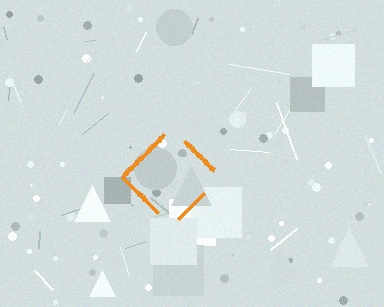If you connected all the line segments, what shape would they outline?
They would outline a diamond.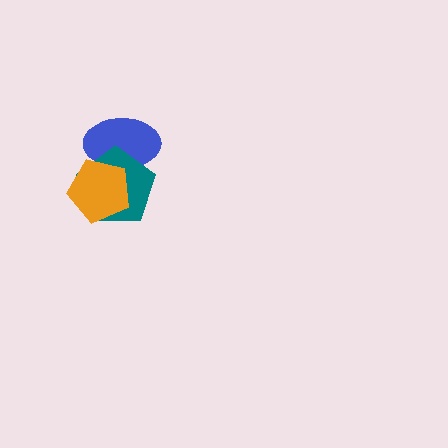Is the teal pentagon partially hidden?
Yes, it is partially covered by another shape.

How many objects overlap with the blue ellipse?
2 objects overlap with the blue ellipse.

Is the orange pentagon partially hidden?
No, no other shape covers it.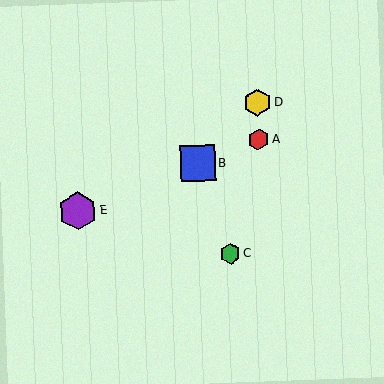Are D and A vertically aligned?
Yes, both are at x≈257.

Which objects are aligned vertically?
Objects A, D are aligned vertically.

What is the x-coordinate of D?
Object D is at x≈257.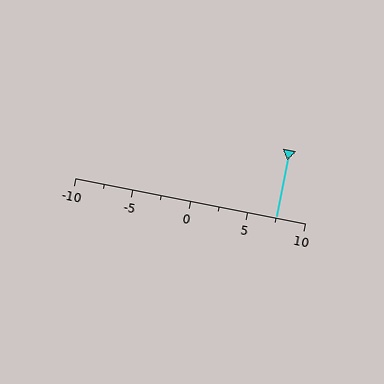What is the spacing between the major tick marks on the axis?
The major ticks are spaced 5 apart.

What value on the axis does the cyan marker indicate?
The marker indicates approximately 7.5.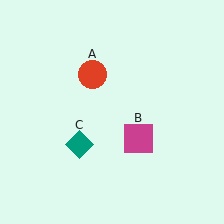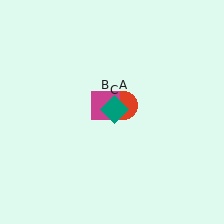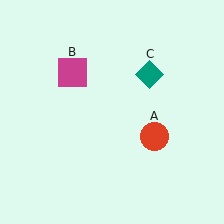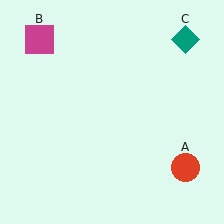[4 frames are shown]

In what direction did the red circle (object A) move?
The red circle (object A) moved down and to the right.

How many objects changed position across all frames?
3 objects changed position: red circle (object A), magenta square (object B), teal diamond (object C).